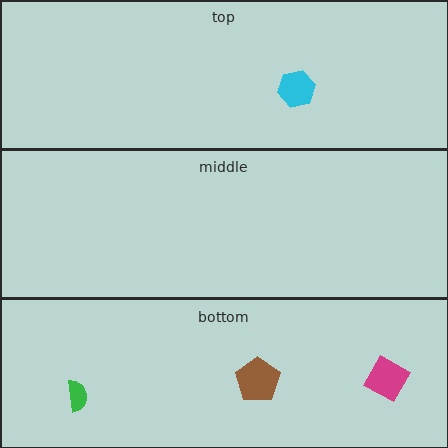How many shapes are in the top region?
1.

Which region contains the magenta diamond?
The bottom region.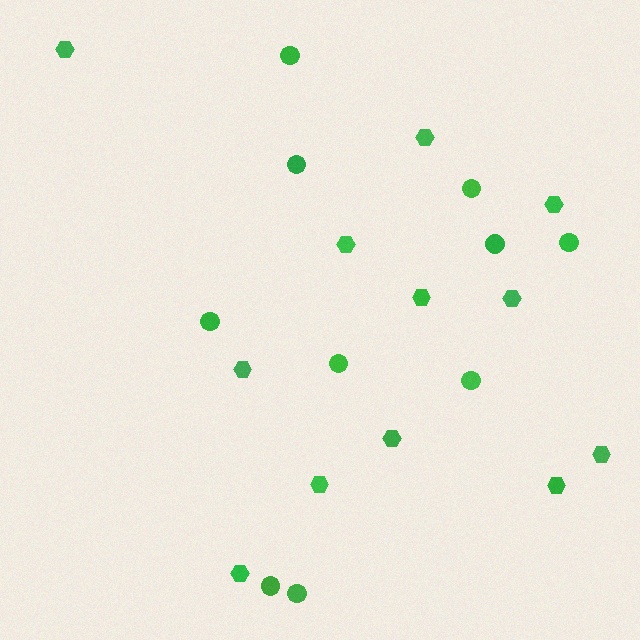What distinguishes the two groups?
There are 2 groups: one group of hexagons (12) and one group of circles (10).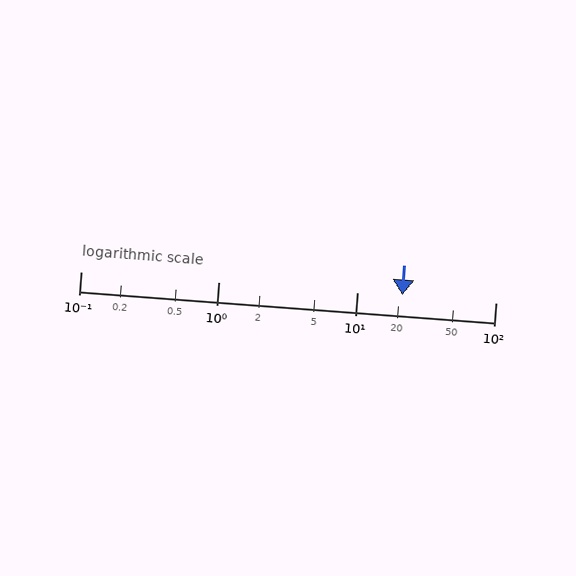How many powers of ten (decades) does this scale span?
The scale spans 3 decades, from 0.1 to 100.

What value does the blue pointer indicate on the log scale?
The pointer indicates approximately 21.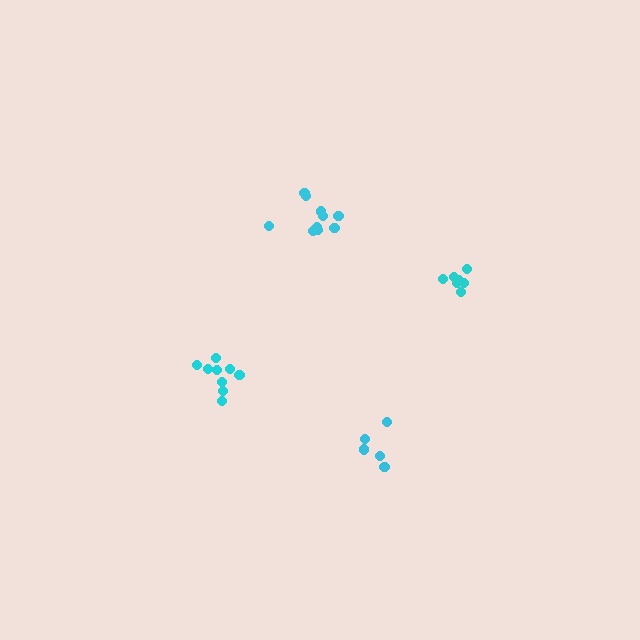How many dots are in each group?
Group 1: 9 dots, Group 2: 5 dots, Group 3: 7 dots, Group 4: 10 dots (31 total).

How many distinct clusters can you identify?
There are 4 distinct clusters.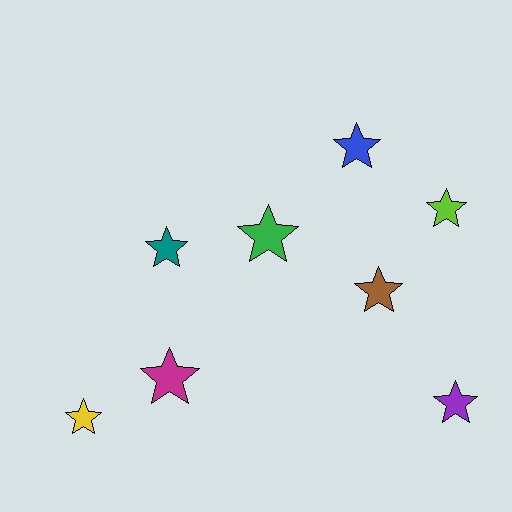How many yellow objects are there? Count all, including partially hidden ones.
There is 1 yellow object.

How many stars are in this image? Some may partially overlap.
There are 8 stars.